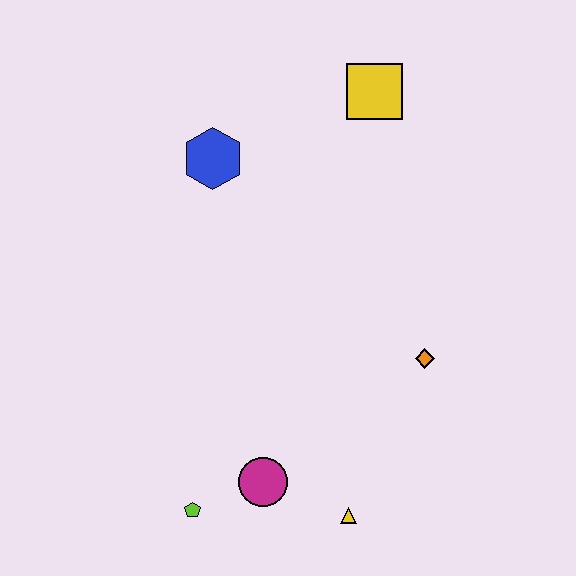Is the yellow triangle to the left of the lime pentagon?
No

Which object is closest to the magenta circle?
The lime pentagon is closest to the magenta circle.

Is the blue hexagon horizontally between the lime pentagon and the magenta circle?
Yes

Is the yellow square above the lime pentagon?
Yes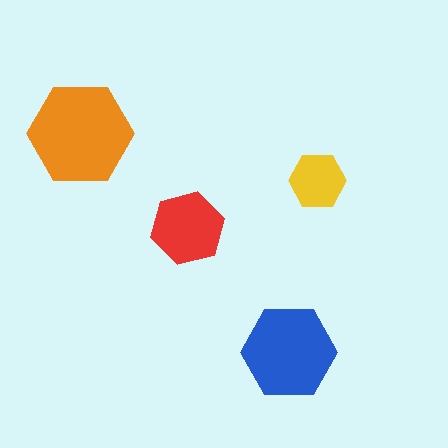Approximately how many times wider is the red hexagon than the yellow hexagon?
About 1.5 times wider.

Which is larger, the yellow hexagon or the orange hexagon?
The orange one.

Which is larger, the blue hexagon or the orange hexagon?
The orange one.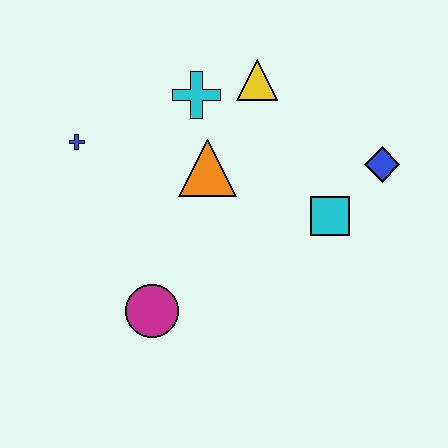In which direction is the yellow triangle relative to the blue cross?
The yellow triangle is to the right of the blue cross.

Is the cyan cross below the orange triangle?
No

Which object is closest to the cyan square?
The blue diamond is closest to the cyan square.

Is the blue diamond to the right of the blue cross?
Yes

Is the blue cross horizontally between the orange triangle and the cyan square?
No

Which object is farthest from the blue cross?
The blue diamond is farthest from the blue cross.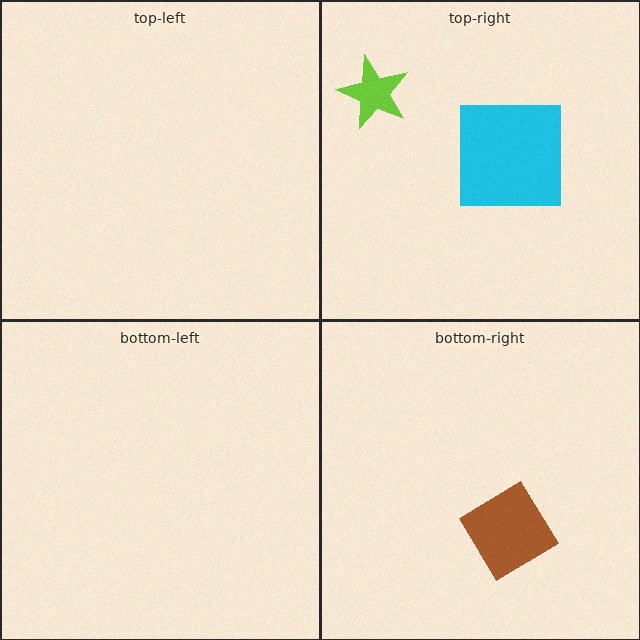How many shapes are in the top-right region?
2.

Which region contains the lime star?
The top-right region.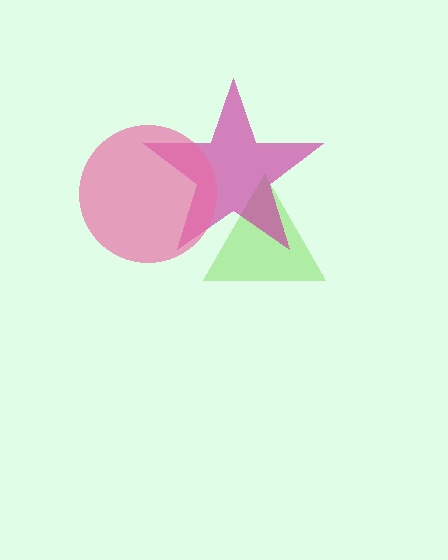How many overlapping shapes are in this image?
There are 3 overlapping shapes in the image.